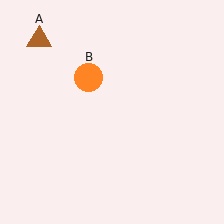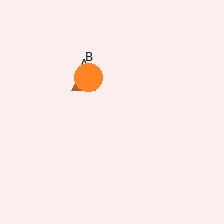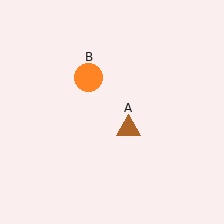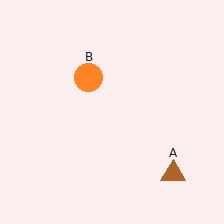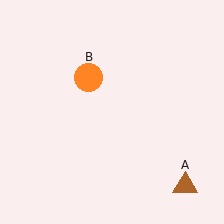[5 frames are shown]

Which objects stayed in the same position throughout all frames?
Orange circle (object B) remained stationary.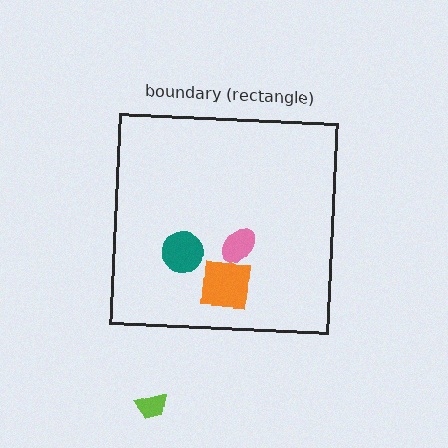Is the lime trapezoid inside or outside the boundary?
Outside.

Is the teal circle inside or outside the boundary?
Inside.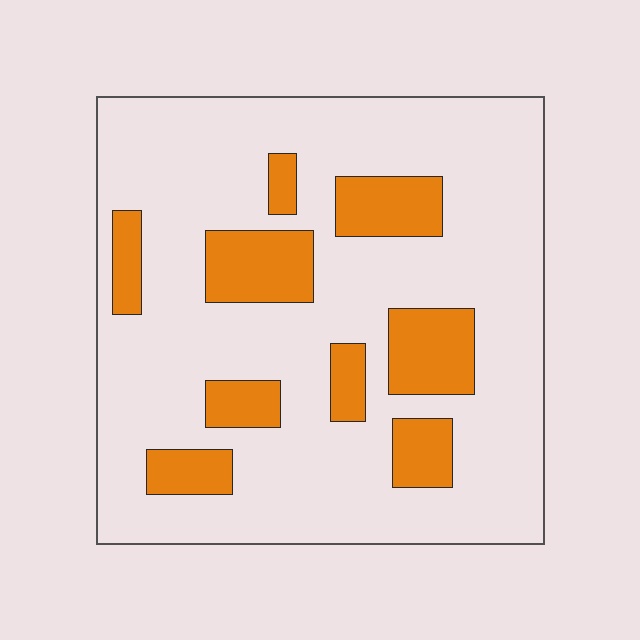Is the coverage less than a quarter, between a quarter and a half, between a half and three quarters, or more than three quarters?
Less than a quarter.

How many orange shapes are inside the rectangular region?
9.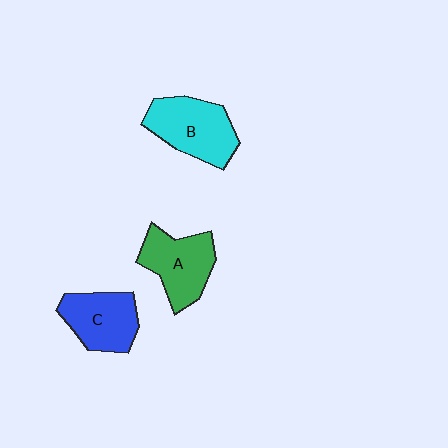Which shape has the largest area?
Shape B (cyan).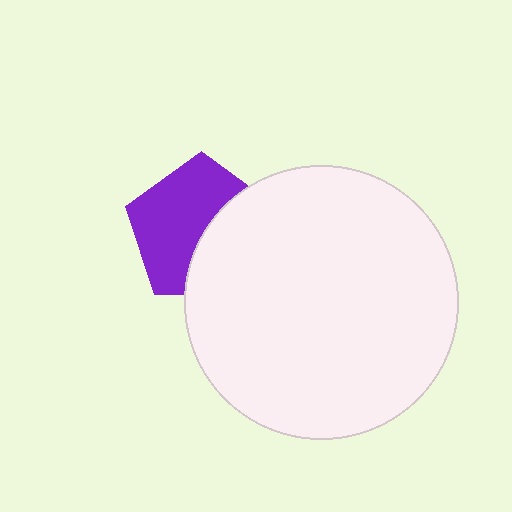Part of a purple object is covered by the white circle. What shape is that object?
It is a pentagon.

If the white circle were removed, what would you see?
You would see the complete purple pentagon.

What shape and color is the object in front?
The object in front is a white circle.